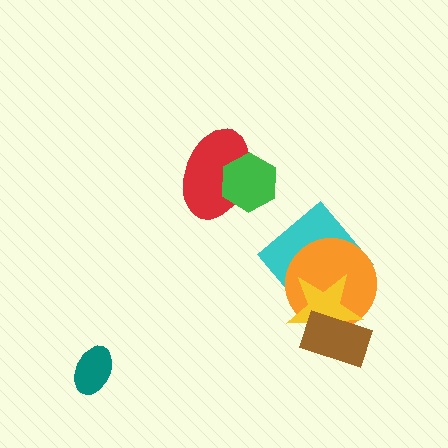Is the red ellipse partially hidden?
Yes, it is partially covered by another shape.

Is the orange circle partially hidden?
Yes, it is partially covered by another shape.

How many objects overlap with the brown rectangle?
2 objects overlap with the brown rectangle.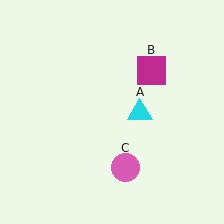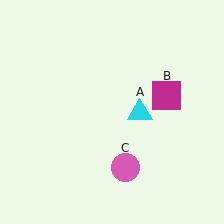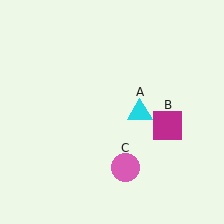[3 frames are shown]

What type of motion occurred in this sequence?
The magenta square (object B) rotated clockwise around the center of the scene.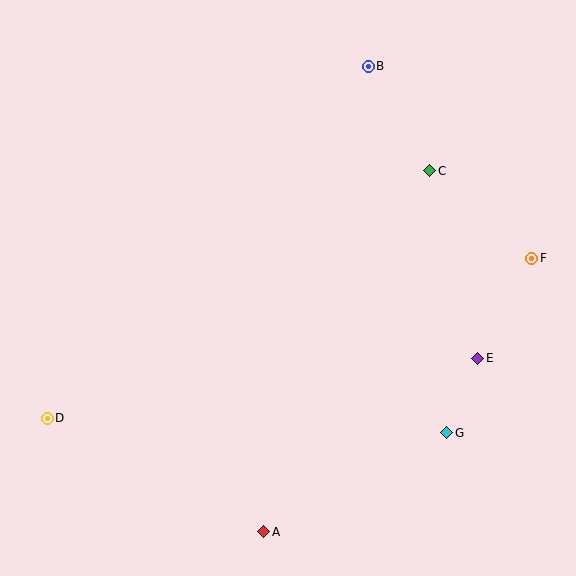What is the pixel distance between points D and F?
The distance between D and F is 510 pixels.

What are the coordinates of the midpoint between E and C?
The midpoint between E and C is at (454, 265).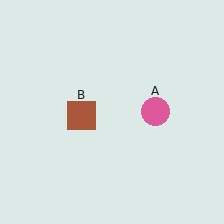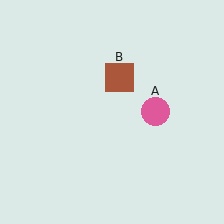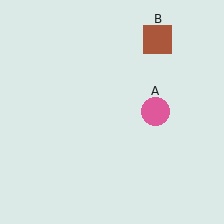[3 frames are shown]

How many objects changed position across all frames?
1 object changed position: brown square (object B).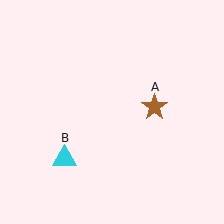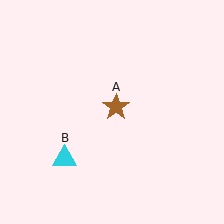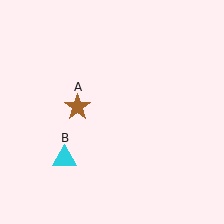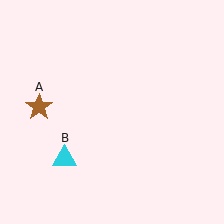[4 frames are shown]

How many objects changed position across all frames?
1 object changed position: brown star (object A).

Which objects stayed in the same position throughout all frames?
Cyan triangle (object B) remained stationary.